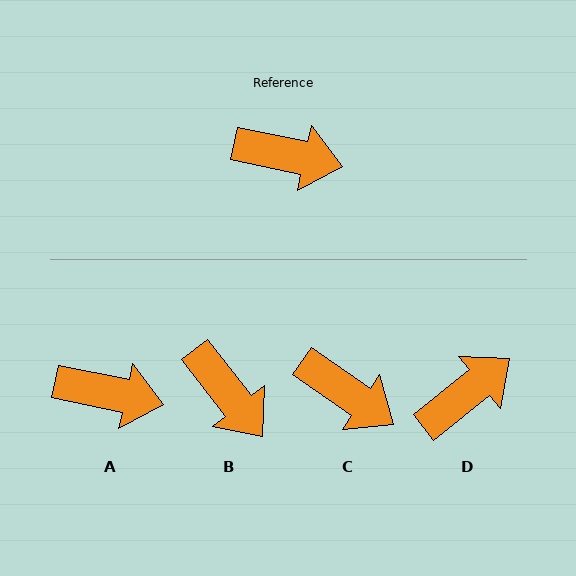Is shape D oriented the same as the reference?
No, it is off by about 51 degrees.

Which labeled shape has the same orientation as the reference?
A.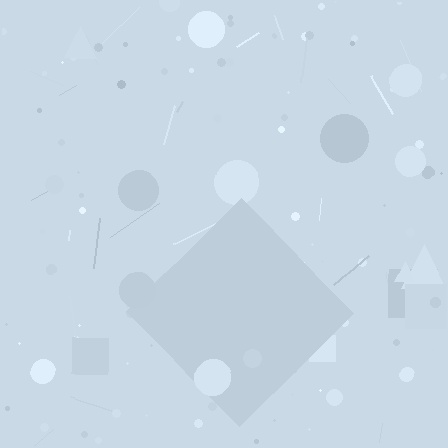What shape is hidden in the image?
A diamond is hidden in the image.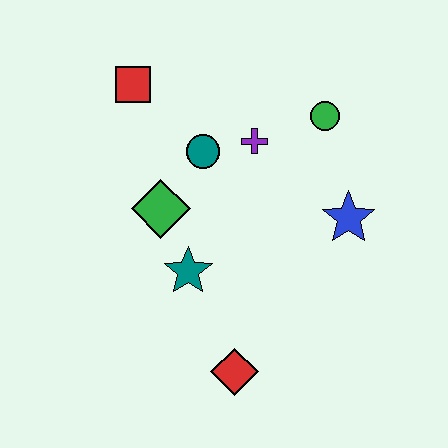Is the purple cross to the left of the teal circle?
No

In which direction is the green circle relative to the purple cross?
The green circle is to the right of the purple cross.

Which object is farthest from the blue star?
The red square is farthest from the blue star.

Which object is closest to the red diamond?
The teal star is closest to the red diamond.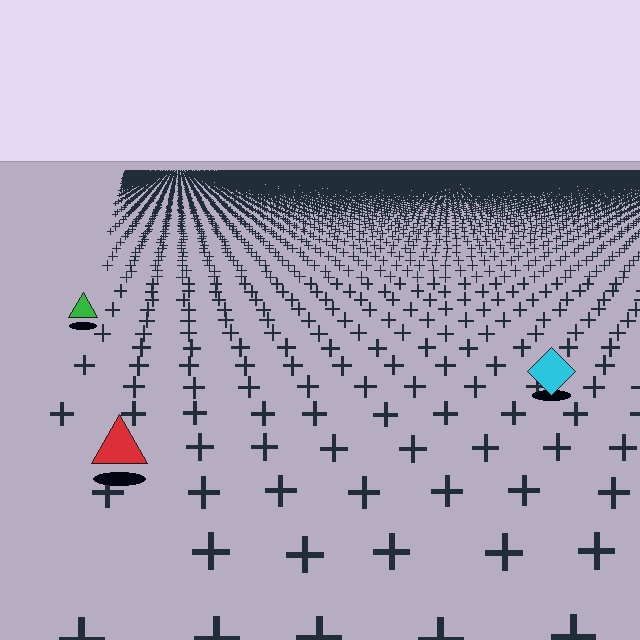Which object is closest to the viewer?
The red triangle is closest. The texture marks near it are larger and more spread out.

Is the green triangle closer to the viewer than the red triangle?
No. The red triangle is closer — you can tell from the texture gradient: the ground texture is coarser near it.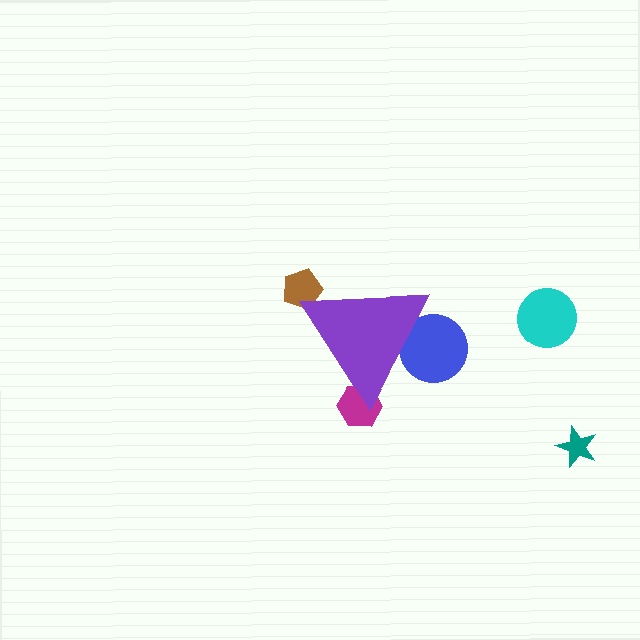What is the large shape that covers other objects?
A purple triangle.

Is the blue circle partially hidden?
Yes, the blue circle is partially hidden behind the purple triangle.